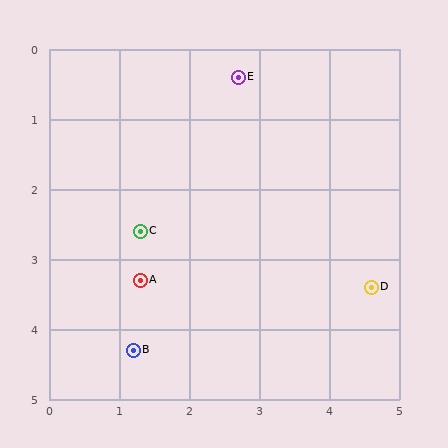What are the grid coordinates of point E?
Point E is at approximately (2.7, 0.4).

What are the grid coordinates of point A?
Point A is at approximately (1.3, 3.3).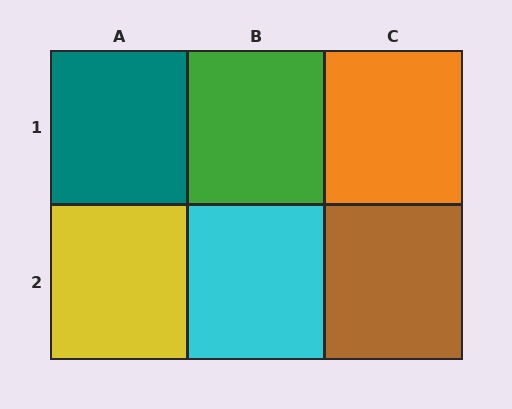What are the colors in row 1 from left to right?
Teal, green, orange.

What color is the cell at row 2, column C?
Brown.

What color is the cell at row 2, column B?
Cyan.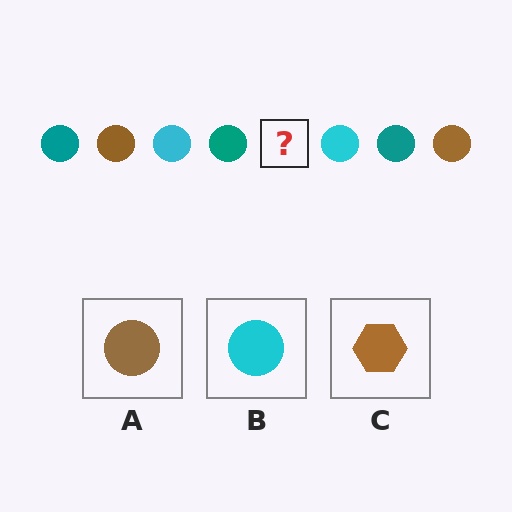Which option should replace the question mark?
Option A.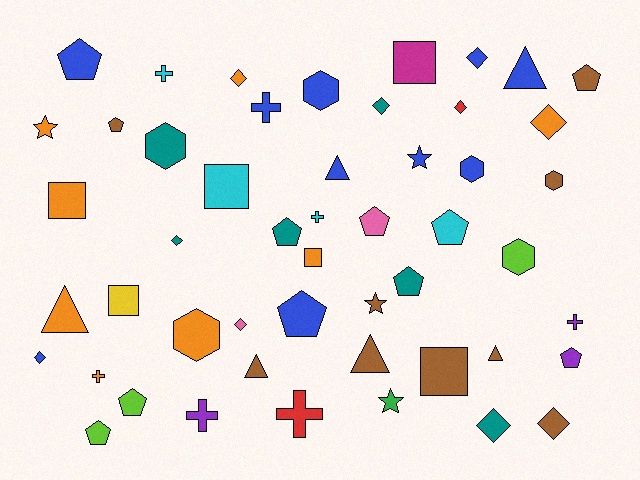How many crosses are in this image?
There are 7 crosses.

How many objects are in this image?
There are 50 objects.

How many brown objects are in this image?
There are 9 brown objects.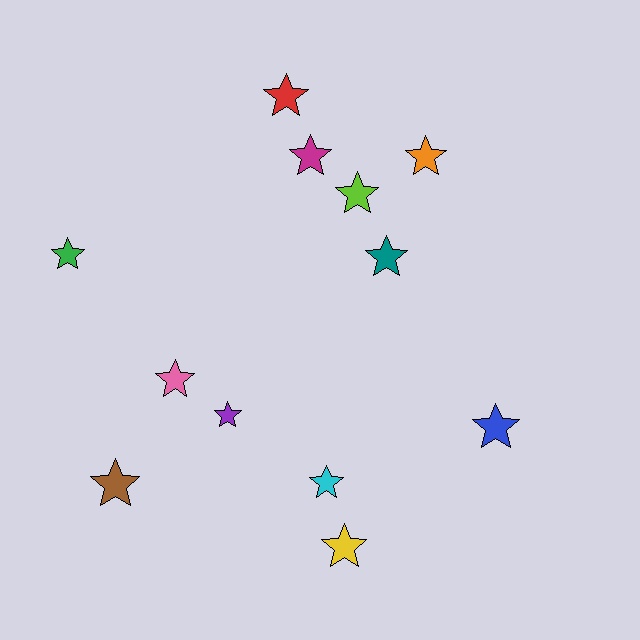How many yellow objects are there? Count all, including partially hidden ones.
There is 1 yellow object.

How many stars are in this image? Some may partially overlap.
There are 12 stars.